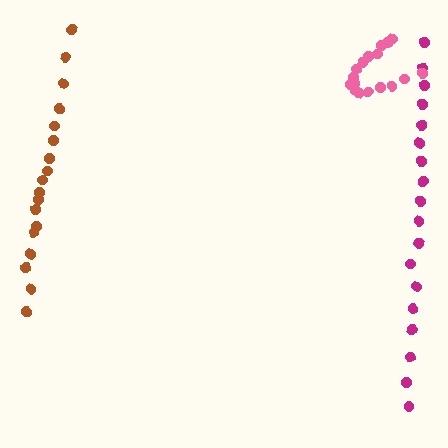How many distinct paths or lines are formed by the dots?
There are 3 distinct paths.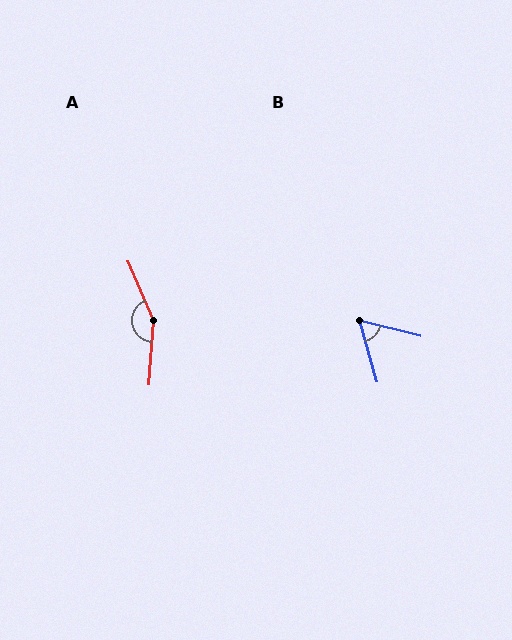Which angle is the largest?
A, at approximately 153 degrees.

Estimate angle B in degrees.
Approximately 60 degrees.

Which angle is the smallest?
B, at approximately 60 degrees.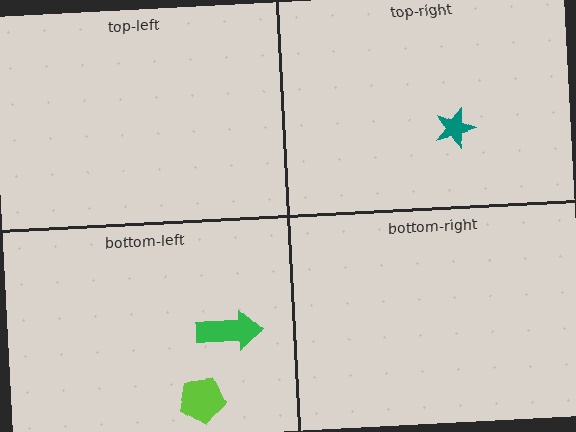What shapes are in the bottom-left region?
The green arrow, the lime pentagon.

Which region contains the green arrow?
The bottom-left region.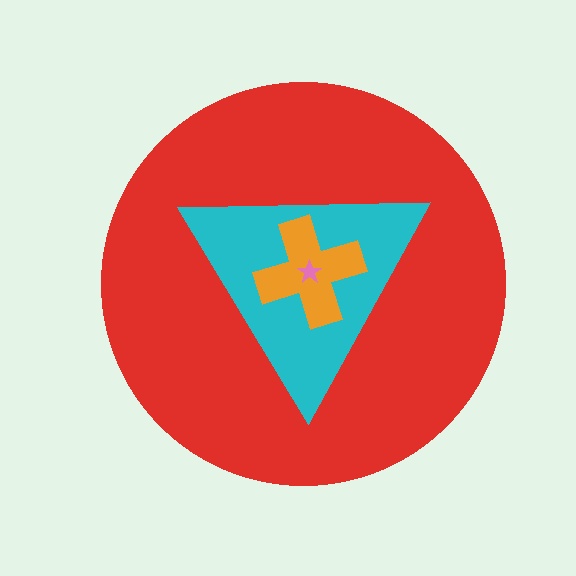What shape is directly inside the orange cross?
The pink star.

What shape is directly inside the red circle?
The cyan triangle.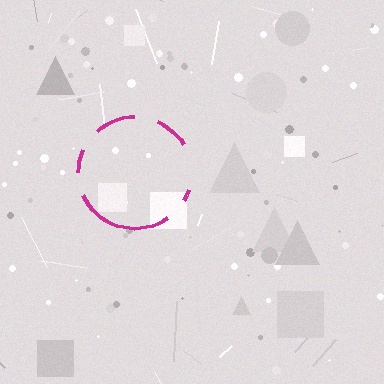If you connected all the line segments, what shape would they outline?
They would outline a circle.